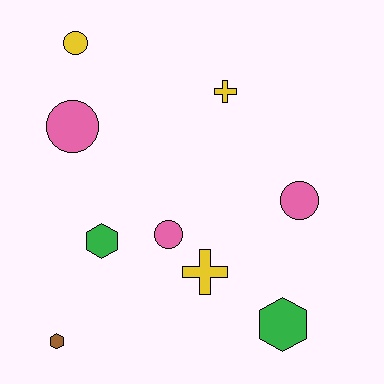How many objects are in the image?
There are 9 objects.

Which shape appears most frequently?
Circle, with 4 objects.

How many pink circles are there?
There are 3 pink circles.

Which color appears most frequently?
Pink, with 3 objects.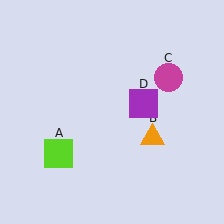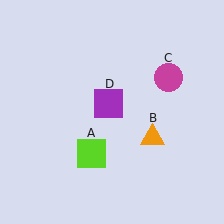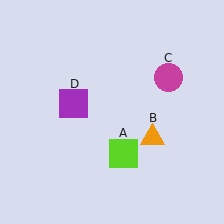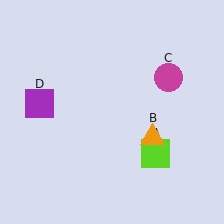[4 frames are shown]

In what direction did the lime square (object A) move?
The lime square (object A) moved right.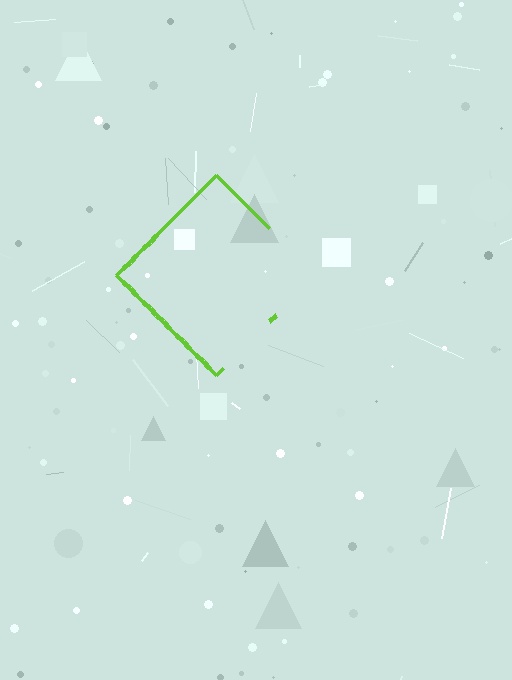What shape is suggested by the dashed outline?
The dashed outline suggests a diamond.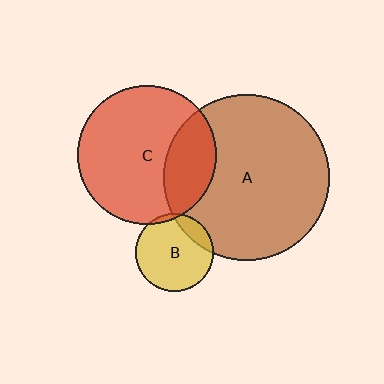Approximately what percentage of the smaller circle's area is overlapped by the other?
Approximately 5%.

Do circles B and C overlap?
Yes.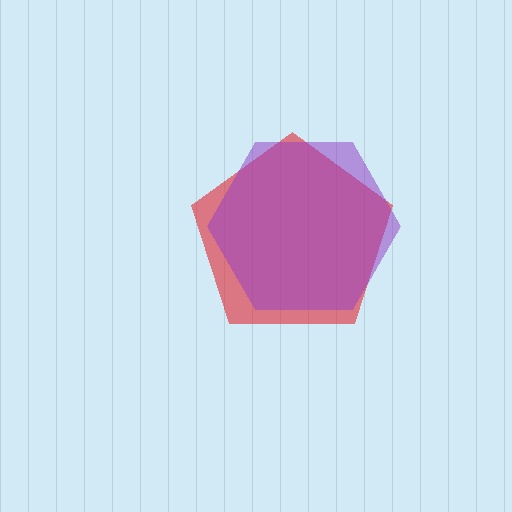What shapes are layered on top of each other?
The layered shapes are: a red pentagon, a purple hexagon.